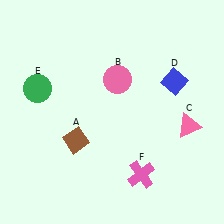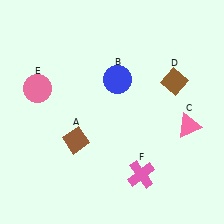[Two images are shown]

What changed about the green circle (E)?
In Image 1, E is green. In Image 2, it changed to pink.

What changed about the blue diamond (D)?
In Image 1, D is blue. In Image 2, it changed to brown.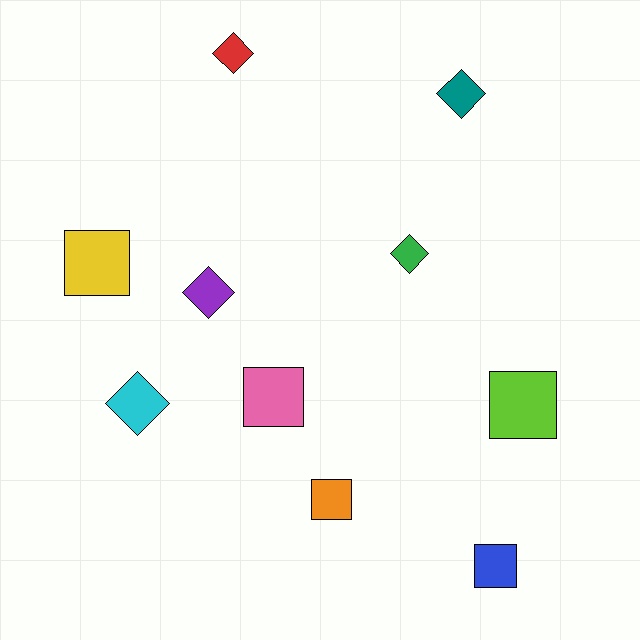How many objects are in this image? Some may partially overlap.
There are 10 objects.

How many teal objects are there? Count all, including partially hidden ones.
There is 1 teal object.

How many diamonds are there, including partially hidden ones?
There are 5 diamonds.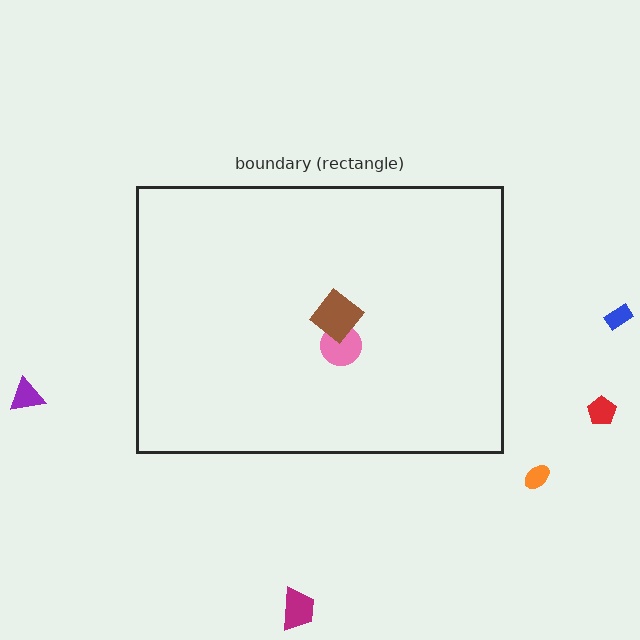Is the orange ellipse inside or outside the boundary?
Outside.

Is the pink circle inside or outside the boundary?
Inside.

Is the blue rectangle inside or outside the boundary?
Outside.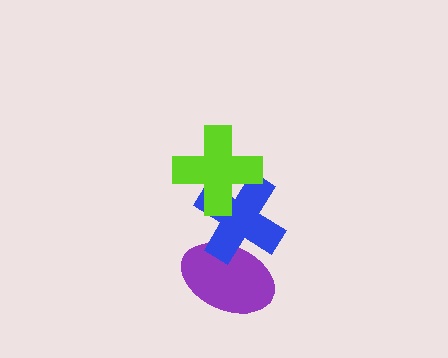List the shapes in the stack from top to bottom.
From top to bottom: the lime cross, the blue cross, the purple ellipse.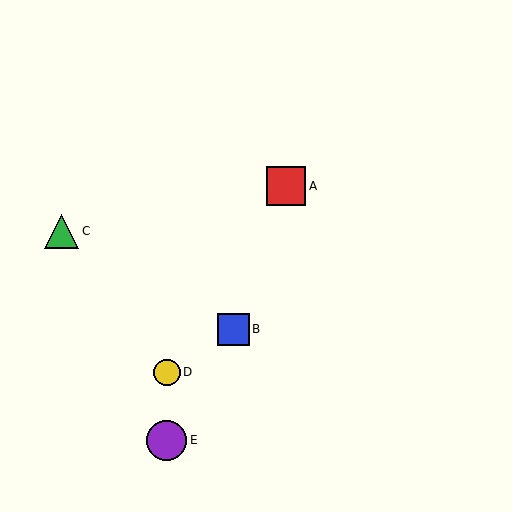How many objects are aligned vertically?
2 objects (D, E) are aligned vertically.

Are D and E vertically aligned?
Yes, both are at x≈167.